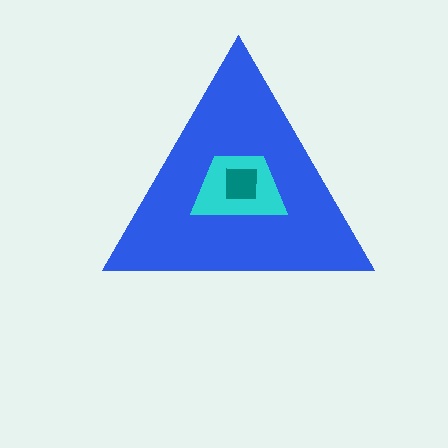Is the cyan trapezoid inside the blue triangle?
Yes.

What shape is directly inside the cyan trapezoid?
The teal square.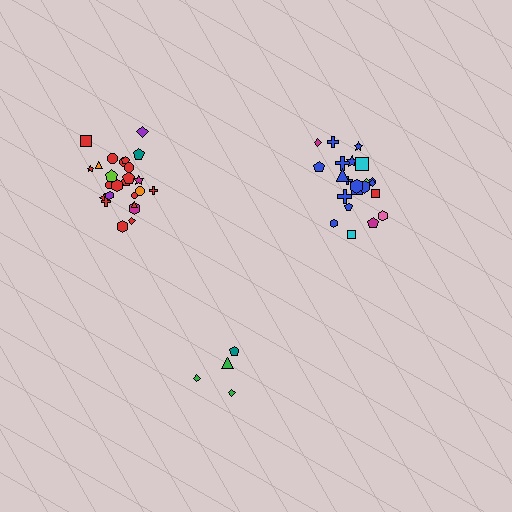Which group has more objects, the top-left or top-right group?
The top-left group.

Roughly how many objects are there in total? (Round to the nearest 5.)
Roughly 50 objects in total.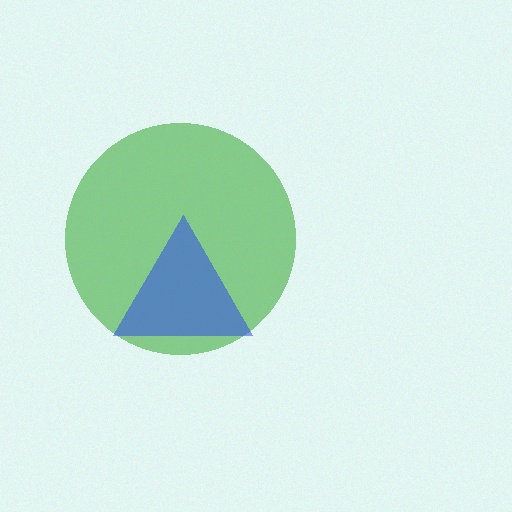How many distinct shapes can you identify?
There are 2 distinct shapes: a green circle, a blue triangle.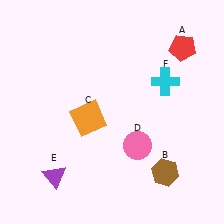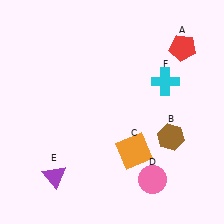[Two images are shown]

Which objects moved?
The objects that moved are: the brown hexagon (B), the orange square (C), the pink circle (D).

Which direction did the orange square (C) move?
The orange square (C) moved right.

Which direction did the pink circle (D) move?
The pink circle (D) moved down.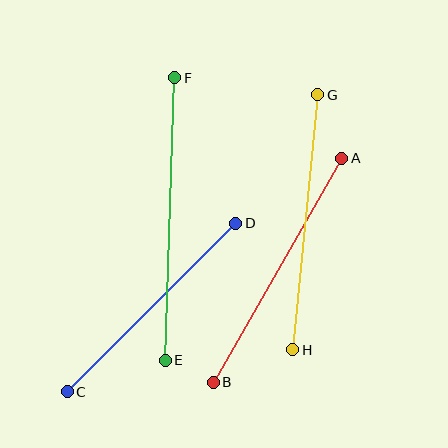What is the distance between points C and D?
The distance is approximately 238 pixels.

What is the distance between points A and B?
The distance is approximately 258 pixels.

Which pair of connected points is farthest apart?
Points E and F are farthest apart.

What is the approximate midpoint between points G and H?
The midpoint is at approximately (305, 222) pixels.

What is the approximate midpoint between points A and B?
The midpoint is at approximately (278, 270) pixels.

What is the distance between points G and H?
The distance is approximately 256 pixels.